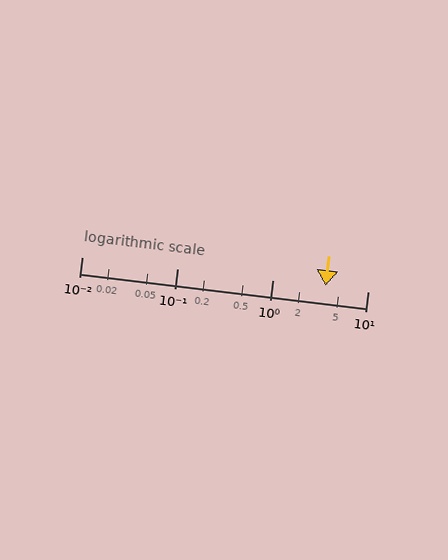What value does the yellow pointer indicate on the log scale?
The pointer indicates approximately 3.6.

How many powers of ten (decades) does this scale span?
The scale spans 3 decades, from 0.01 to 10.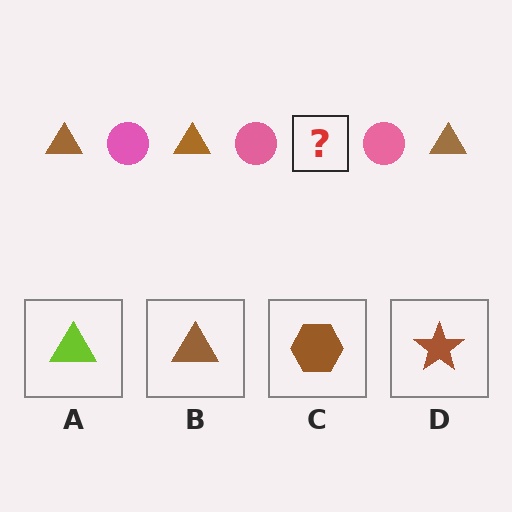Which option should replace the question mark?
Option B.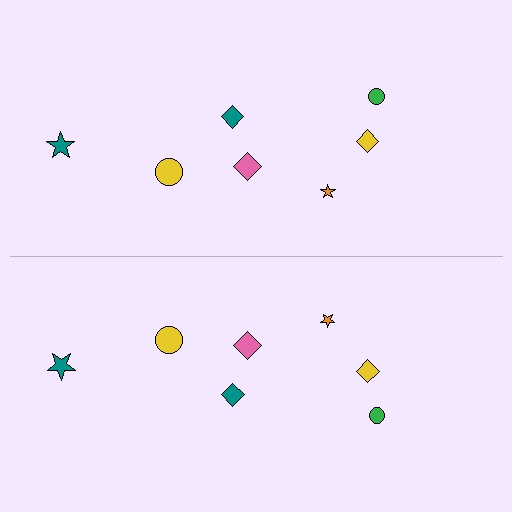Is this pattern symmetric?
Yes, this pattern has bilateral (reflection) symmetry.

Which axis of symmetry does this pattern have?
The pattern has a horizontal axis of symmetry running through the center of the image.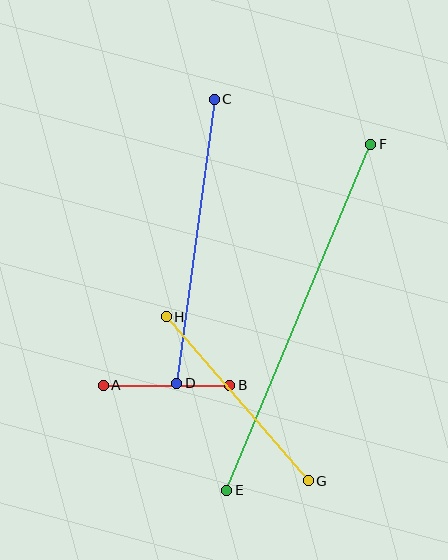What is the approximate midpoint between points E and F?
The midpoint is at approximately (299, 317) pixels.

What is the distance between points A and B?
The distance is approximately 127 pixels.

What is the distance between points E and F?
The distance is approximately 375 pixels.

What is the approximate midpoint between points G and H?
The midpoint is at approximately (237, 399) pixels.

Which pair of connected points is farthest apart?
Points E and F are farthest apart.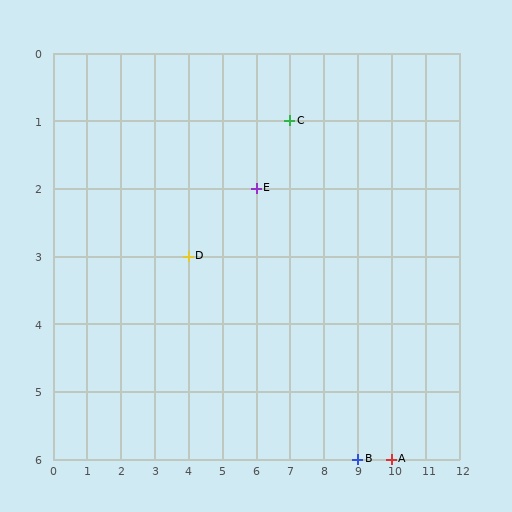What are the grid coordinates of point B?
Point B is at grid coordinates (9, 6).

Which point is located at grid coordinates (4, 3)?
Point D is at (4, 3).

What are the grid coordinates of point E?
Point E is at grid coordinates (6, 2).